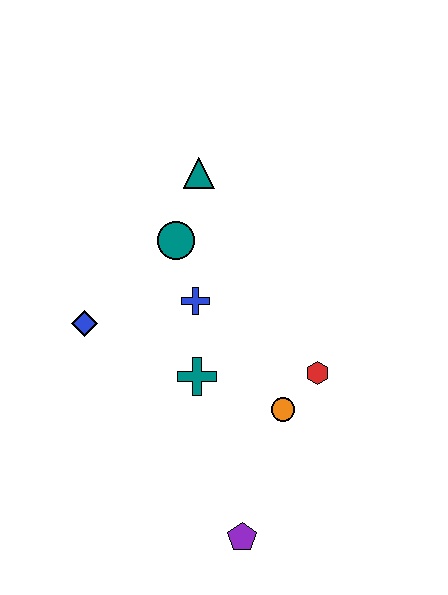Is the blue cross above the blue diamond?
Yes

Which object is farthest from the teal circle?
The purple pentagon is farthest from the teal circle.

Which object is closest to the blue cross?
The teal circle is closest to the blue cross.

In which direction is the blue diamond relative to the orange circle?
The blue diamond is to the left of the orange circle.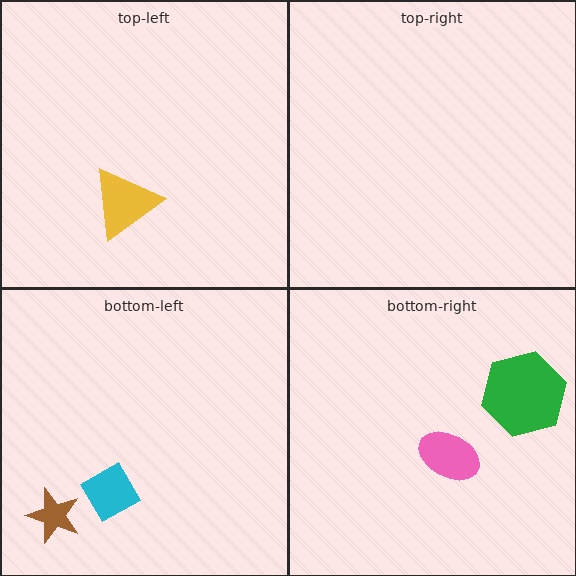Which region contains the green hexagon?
The bottom-right region.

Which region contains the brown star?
The bottom-left region.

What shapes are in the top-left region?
The yellow triangle.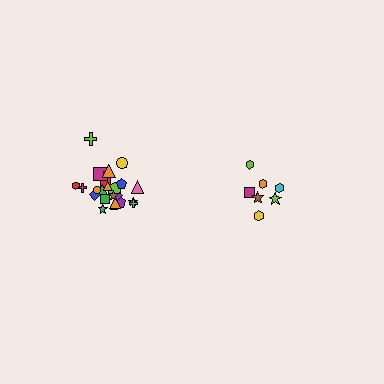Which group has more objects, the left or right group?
The left group.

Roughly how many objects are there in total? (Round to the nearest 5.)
Roughly 30 objects in total.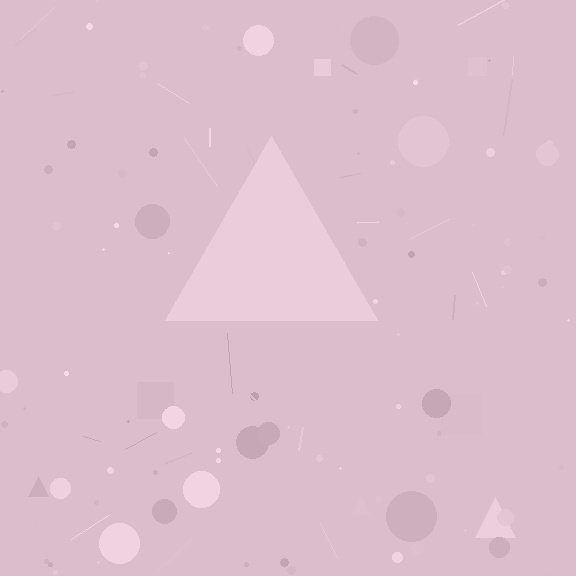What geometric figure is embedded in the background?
A triangle is embedded in the background.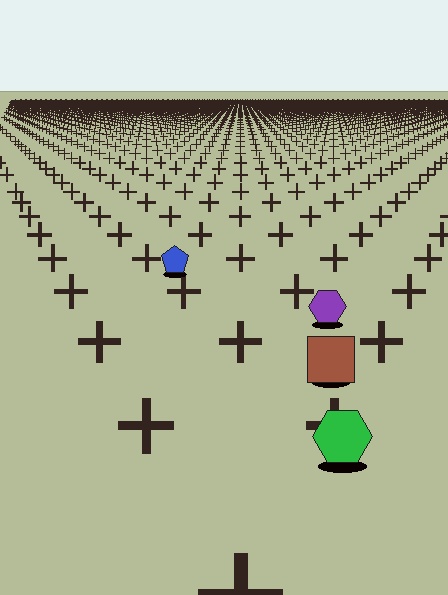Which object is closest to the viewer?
The green hexagon is closest. The texture marks near it are larger and more spread out.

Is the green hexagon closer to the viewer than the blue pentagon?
Yes. The green hexagon is closer — you can tell from the texture gradient: the ground texture is coarser near it.